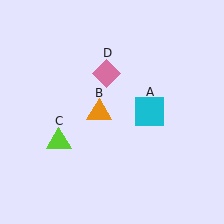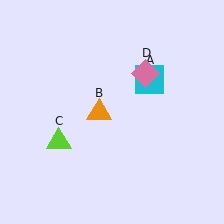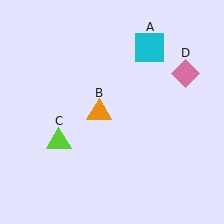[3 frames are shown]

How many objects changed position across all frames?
2 objects changed position: cyan square (object A), pink diamond (object D).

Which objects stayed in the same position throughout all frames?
Orange triangle (object B) and lime triangle (object C) remained stationary.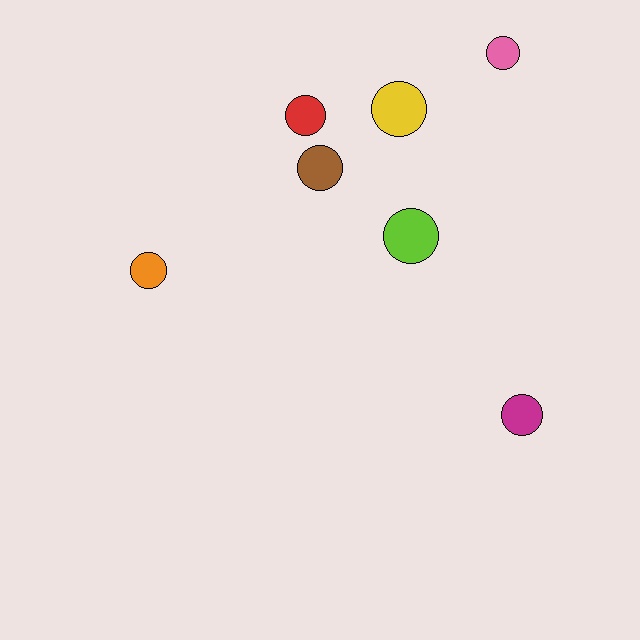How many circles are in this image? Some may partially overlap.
There are 7 circles.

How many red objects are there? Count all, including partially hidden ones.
There is 1 red object.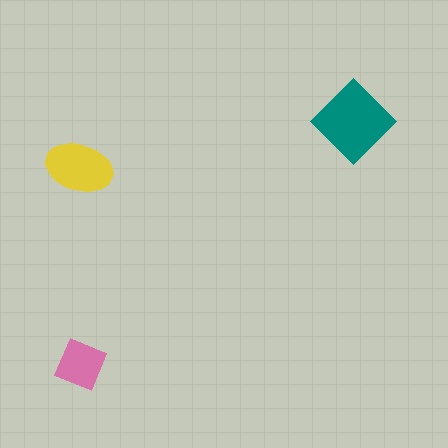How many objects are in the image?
There are 3 objects in the image.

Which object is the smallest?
The pink square.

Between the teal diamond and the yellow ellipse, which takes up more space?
The teal diamond.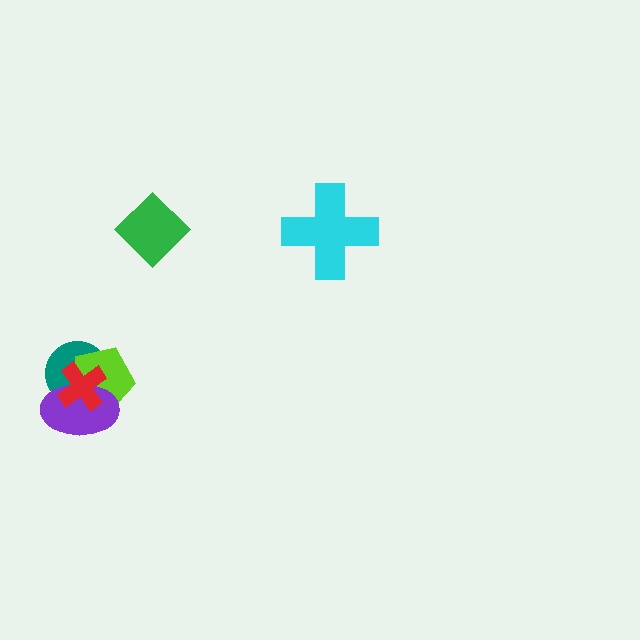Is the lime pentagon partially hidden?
Yes, it is partially covered by another shape.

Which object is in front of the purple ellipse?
The red cross is in front of the purple ellipse.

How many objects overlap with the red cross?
3 objects overlap with the red cross.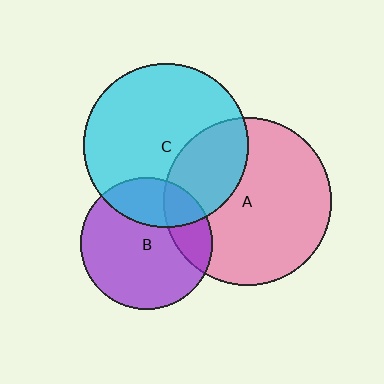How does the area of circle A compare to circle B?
Approximately 1.6 times.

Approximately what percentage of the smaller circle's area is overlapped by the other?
Approximately 20%.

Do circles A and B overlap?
Yes.